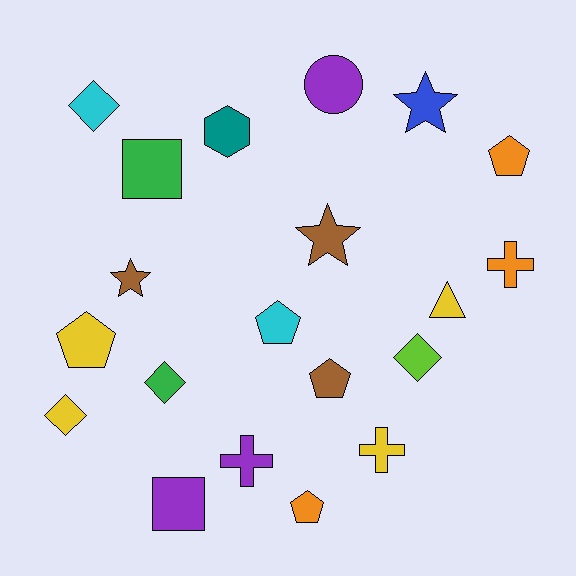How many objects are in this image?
There are 20 objects.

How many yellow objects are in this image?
There are 4 yellow objects.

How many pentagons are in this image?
There are 5 pentagons.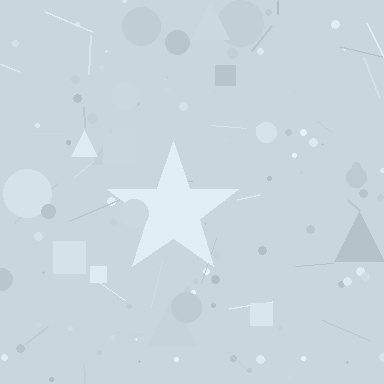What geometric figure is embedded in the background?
A star is embedded in the background.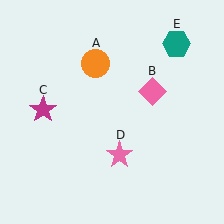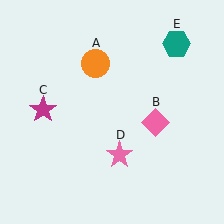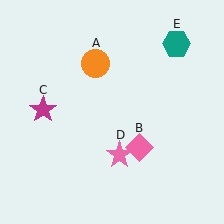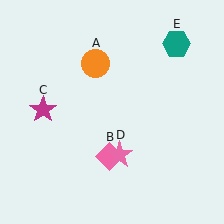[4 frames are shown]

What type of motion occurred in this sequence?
The pink diamond (object B) rotated clockwise around the center of the scene.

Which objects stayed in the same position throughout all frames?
Orange circle (object A) and magenta star (object C) and pink star (object D) and teal hexagon (object E) remained stationary.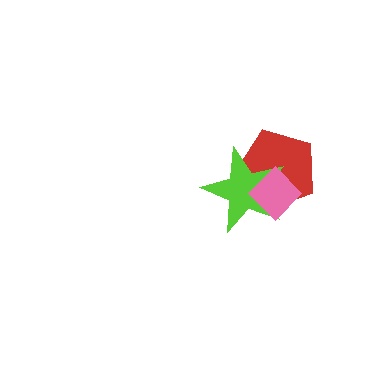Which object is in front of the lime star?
The pink diamond is in front of the lime star.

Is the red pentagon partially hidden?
Yes, it is partially covered by another shape.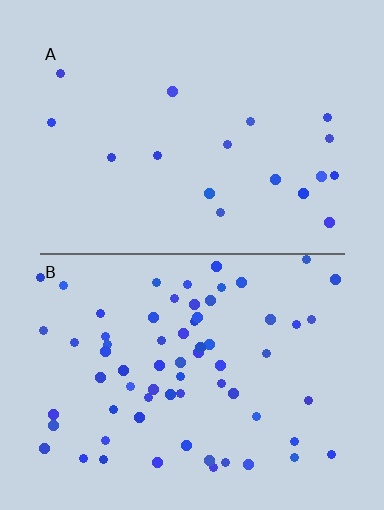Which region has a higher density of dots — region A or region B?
B (the bottom).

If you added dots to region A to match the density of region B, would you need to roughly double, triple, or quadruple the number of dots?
Approximately quadruple.